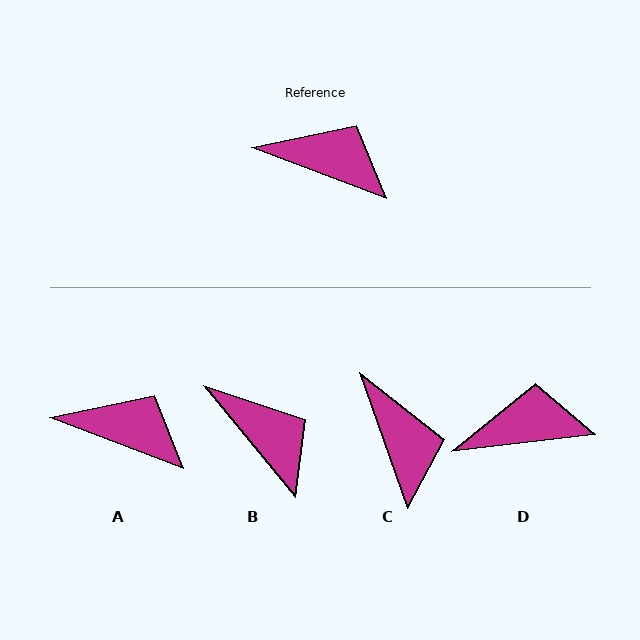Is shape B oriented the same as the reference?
No, it is off by about 30 degrees.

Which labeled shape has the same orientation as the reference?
A.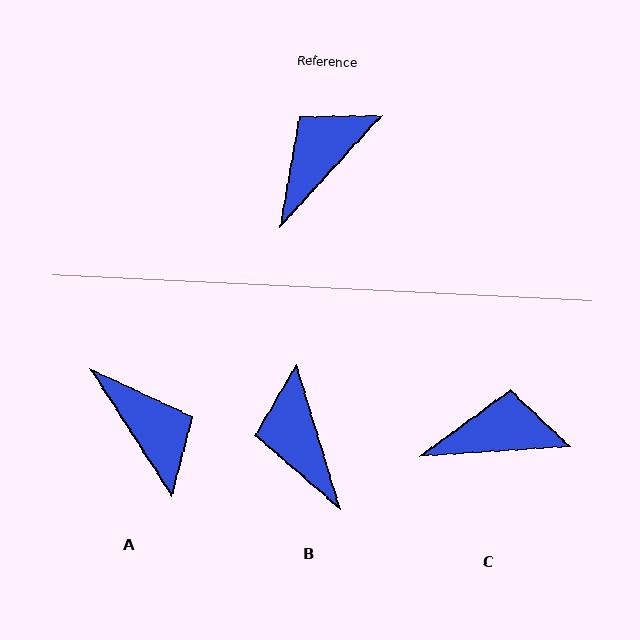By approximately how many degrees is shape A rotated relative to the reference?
Approximately 105 degrees clockwise.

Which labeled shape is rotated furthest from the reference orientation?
A, about 105 degrees away.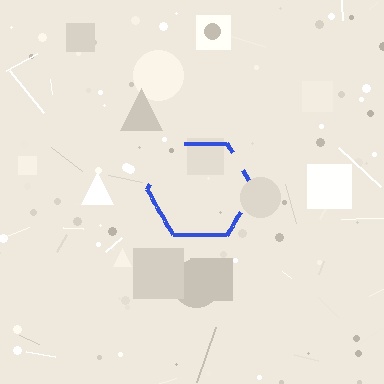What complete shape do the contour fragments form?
The contour fragments form a hexagon.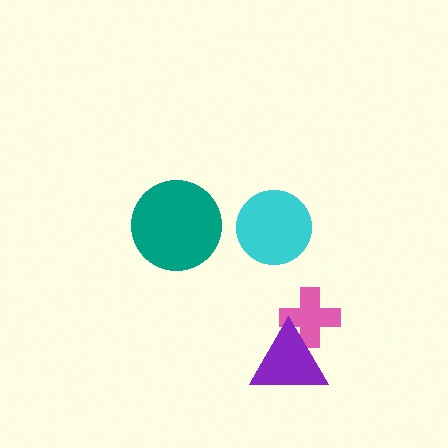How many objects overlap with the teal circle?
0 objects overlap with the teal circle.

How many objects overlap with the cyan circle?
0 objects overlap with the cyan circle.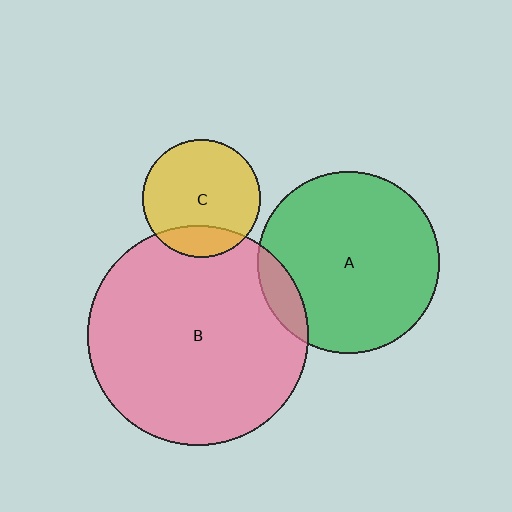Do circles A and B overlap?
Yes.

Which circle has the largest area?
Circle B (pink).